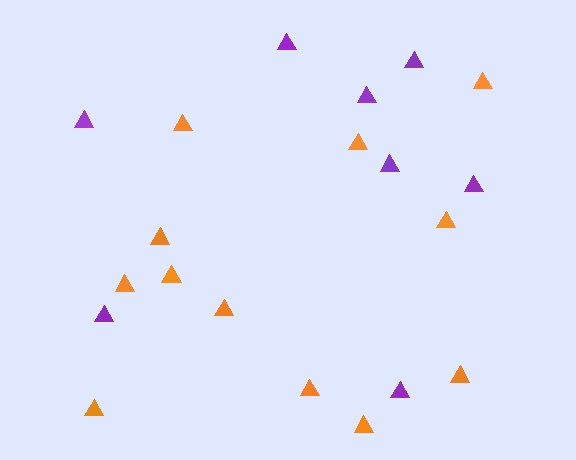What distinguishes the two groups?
There are 2 groups: one group of orange triangles (12) and one group of purple triangles (8).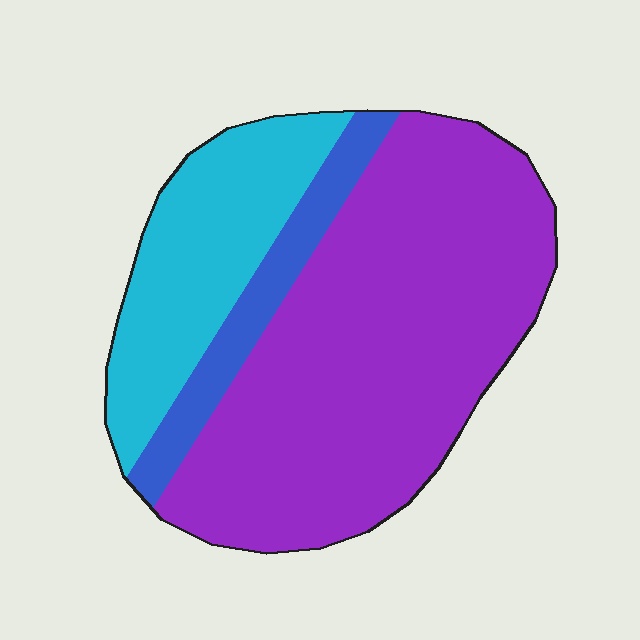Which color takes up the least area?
Blue, at roughly 10%.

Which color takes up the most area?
Purple, at roughly 65%.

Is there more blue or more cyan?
Cyan.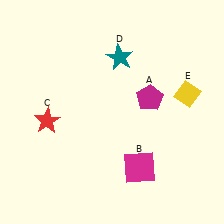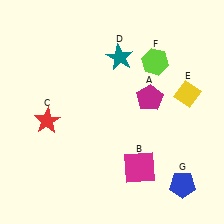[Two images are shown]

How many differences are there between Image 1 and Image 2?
There are 2 differences between the two images.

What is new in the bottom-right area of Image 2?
A blue pentagon (G) was added in the bottom-right area of Image 2.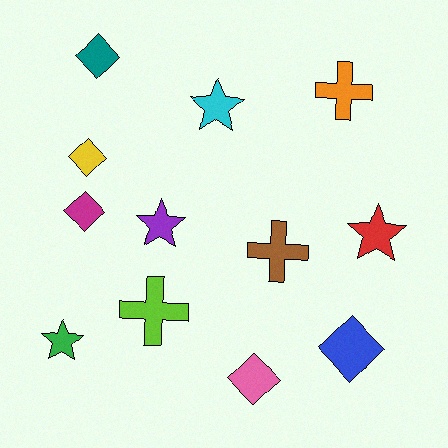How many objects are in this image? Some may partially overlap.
There are 12 objects.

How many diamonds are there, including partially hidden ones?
There are 5 diamonds.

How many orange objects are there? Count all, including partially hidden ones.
There is 1 orange object.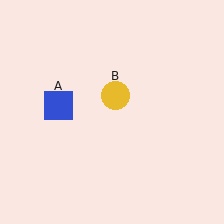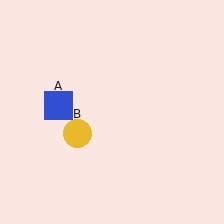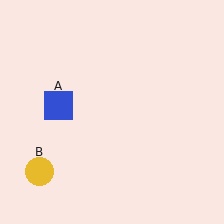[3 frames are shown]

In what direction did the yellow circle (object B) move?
The yellow circle (object B) moved down and to the left.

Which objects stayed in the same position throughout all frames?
Blue square (object A) remained stationary.